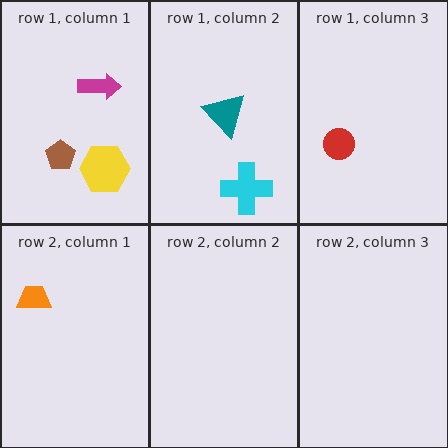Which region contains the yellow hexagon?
The row 1, column 1 region.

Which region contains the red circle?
The row 1, column 3 region.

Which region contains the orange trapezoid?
The row 2, column 1 region.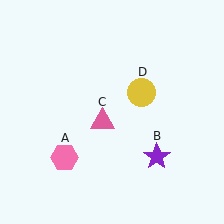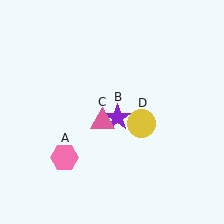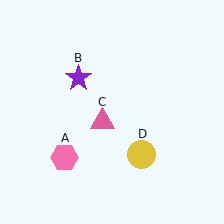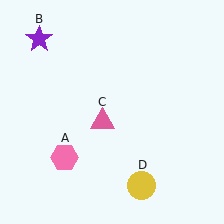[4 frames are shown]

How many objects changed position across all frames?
2 objects changed position: purple star (object B), yellow circle (object D).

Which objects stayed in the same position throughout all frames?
Pink hexagon (object A) and pink triangle (object C) remained stationary.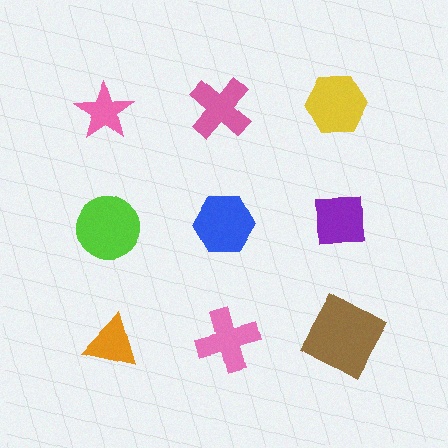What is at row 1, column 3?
A yellow hexagon.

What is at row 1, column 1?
A pink star.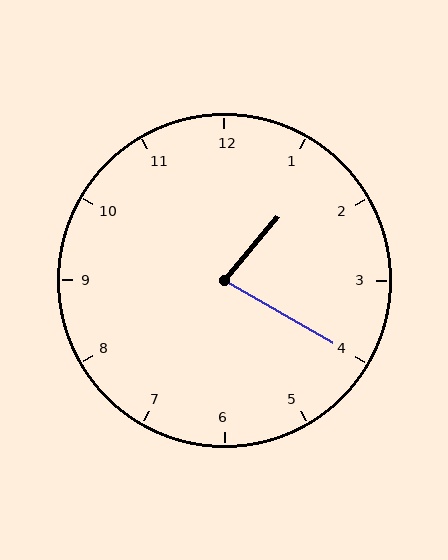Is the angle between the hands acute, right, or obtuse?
It is acute.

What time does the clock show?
1:20.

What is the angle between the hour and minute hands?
Approximately 80 degrees.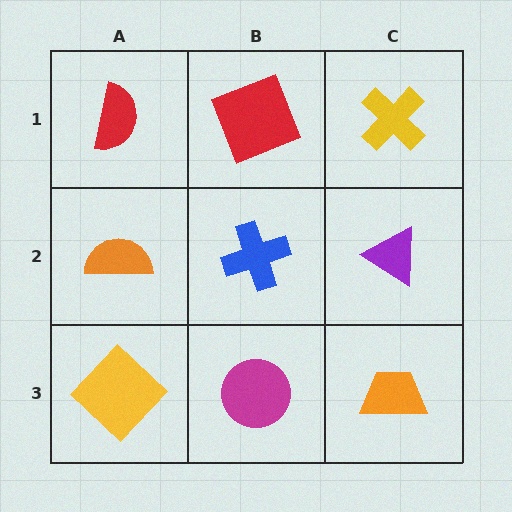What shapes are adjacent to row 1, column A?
An orange semicircle (row 2, column A), a red square (row 1, column B).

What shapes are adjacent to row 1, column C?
A purple triangle (row 2, column C), a red square (row 1, column B).